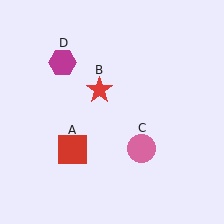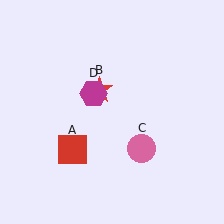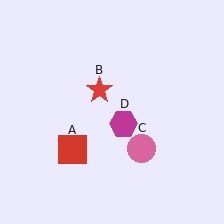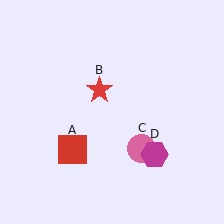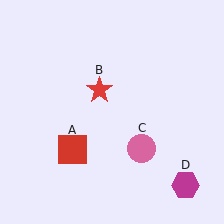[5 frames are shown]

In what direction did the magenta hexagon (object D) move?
The magenta hexagon (object D) moved down and to the right.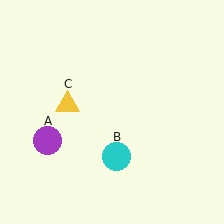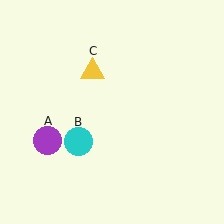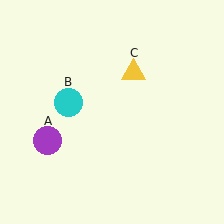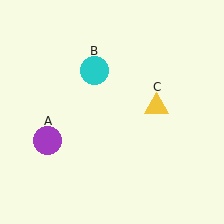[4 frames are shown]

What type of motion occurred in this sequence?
The cyan circle (object B), yellow triangle (object C) rotated clockwise around the center of the scene.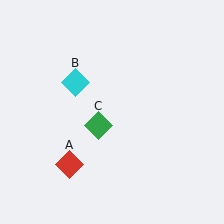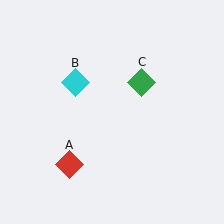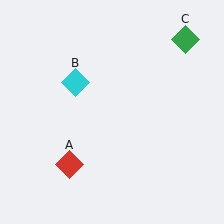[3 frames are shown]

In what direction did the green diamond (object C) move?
The green diamond (object C) moved up and to the right.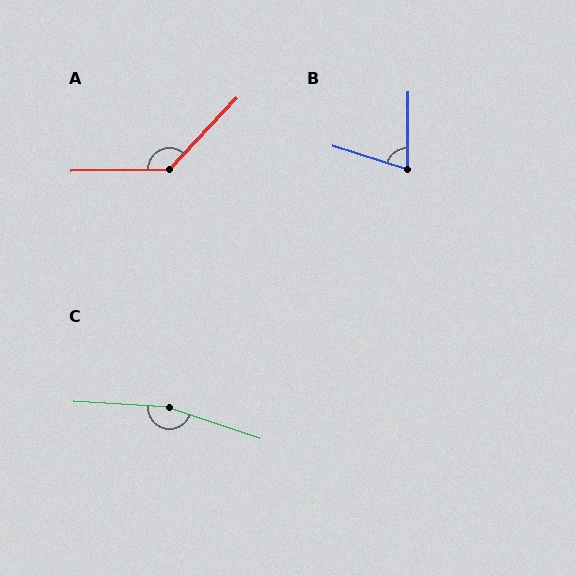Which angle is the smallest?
B, at approximately 73 degrees.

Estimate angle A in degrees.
Approximately 134 degrees.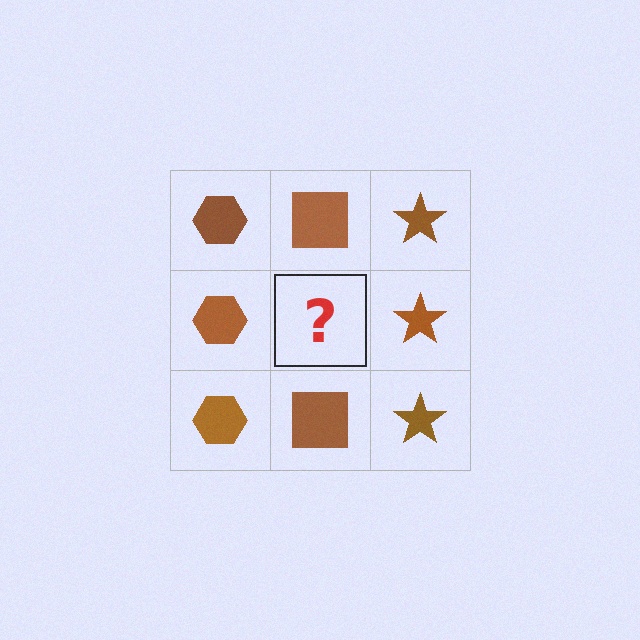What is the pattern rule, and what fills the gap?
The rule is that each column has a consistent shape. The gap should be filled with a brown square.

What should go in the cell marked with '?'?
The missing cell should contain a brown square.